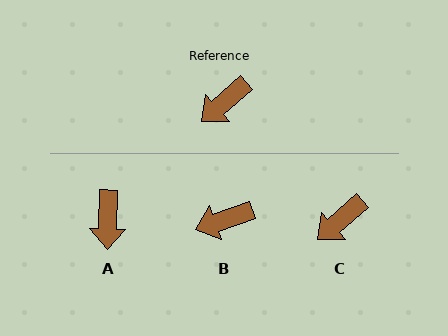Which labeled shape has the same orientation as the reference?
C.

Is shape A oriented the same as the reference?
No, it is off by about 48 degrees.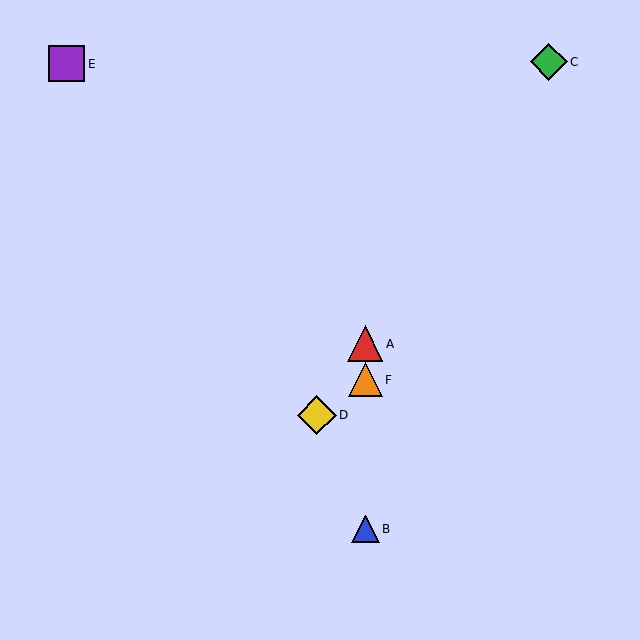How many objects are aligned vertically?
3 objects (A, B, F) are aligned vertically.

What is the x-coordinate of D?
Object D is at x≈317.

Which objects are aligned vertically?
Objects A, B, F are aligned vertically.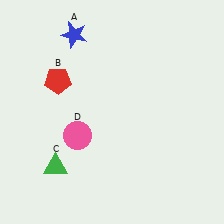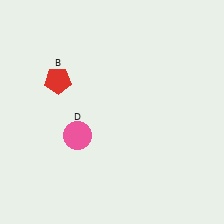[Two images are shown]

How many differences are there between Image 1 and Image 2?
There are 2 differences between the two images.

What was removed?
The green triangle (C), the blue star (A) were removed in Image 2.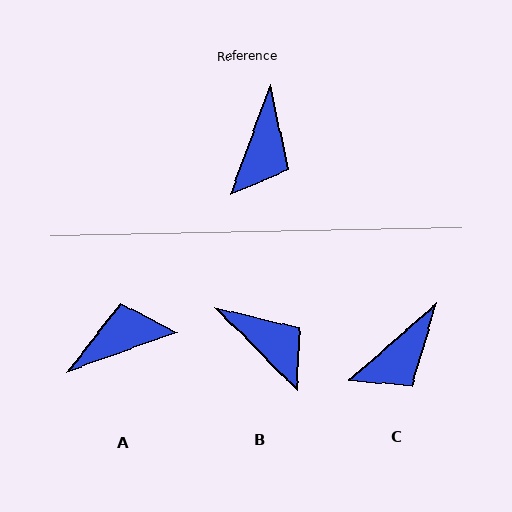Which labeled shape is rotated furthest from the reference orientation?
A, about 130 degrees away.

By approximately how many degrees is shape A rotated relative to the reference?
Approximately 130 degrees counter-clockwise.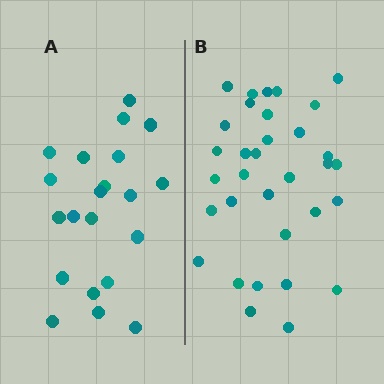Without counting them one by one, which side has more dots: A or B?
Region B (the right region) has more dots.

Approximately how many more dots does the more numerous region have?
Region B has roughly 12 or so more dots than region A.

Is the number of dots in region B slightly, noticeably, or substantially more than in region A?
Region B has substantially more. The ratio is roughly 1.6 to 1.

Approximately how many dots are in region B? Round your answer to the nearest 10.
About 30 dots. (The exact count is 33, which rounds to 30.)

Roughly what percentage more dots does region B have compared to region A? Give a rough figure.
About 55% more.